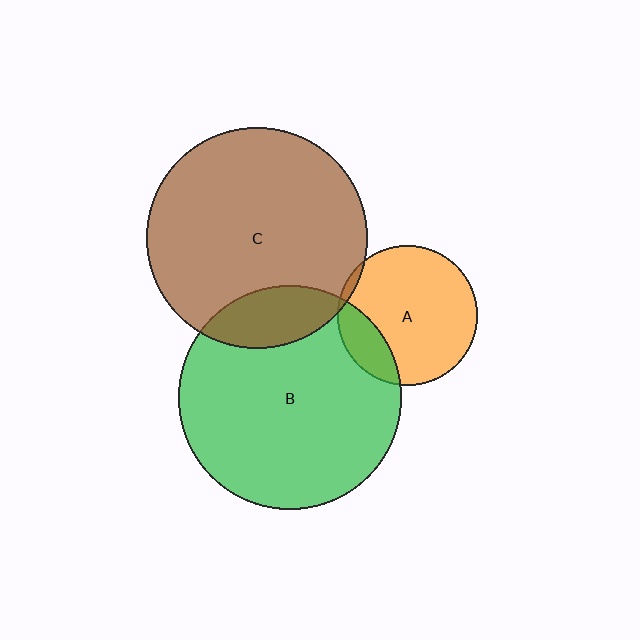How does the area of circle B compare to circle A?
Approximately 2.6 times.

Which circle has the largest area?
Circle B (green).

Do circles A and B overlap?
Yes.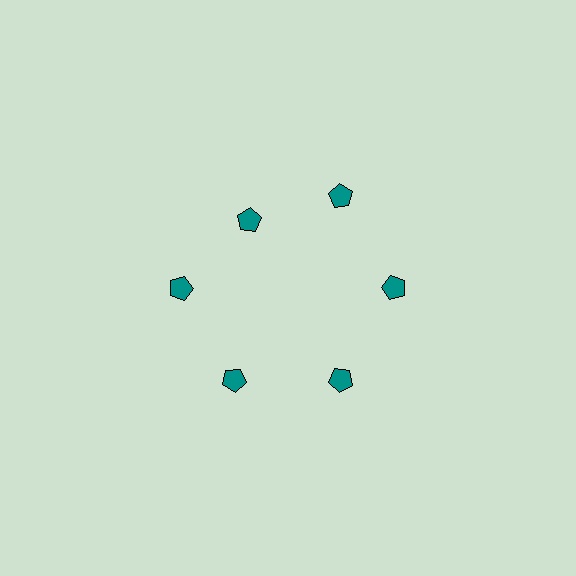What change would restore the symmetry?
The symmetry would be restored by moving it outward, back onto the ring so that all 6 pentagons sit at equal angles and equal distance from the center.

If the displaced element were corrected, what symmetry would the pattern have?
It would have 6-fold rotational symmetry — the pattern would map onto itself every 60 degrees.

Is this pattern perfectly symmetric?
No. The 6 teal pentagons are arranged in a ring, but one element near the 11 o'clock position is pulled inward toward the center, breaking the 6-fold rotational symmetry.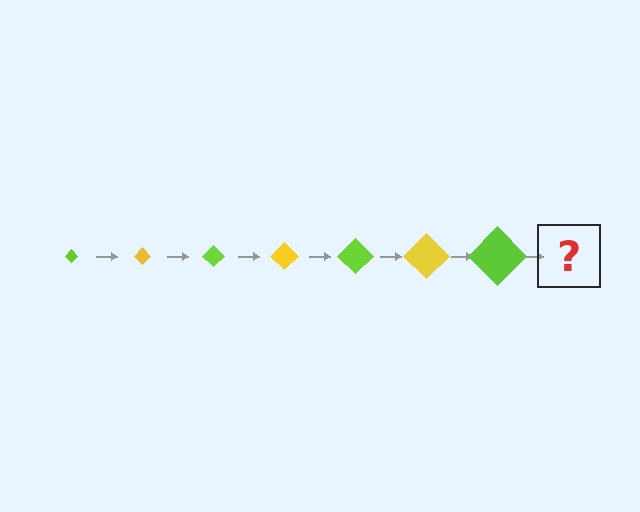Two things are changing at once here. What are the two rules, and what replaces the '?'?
The two rules are that the diamond grows larger each step and the color cycles through lime and yellow. The '?' should be a yellow diamond, larger than the previous one.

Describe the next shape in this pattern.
It should be a yellow diamond, larger than the previous one.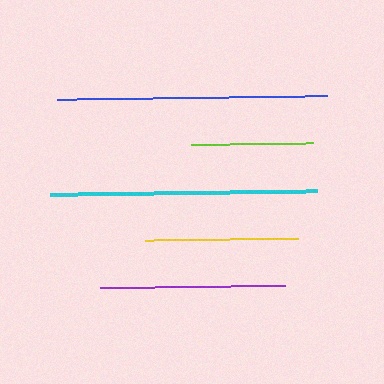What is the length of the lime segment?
The lime segment is approximately 122 pixels long.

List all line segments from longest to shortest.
From longest to shortest: blue, cyan, purple, yellow, lime.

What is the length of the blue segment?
The blue segment is approximately 270 pixels long.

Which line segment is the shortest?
The lime line is the shortest at approximately 122 pixels.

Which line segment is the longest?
The blue line is the longest at approximately 270 pixels.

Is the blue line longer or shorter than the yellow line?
The blue line is longer than the yellow line.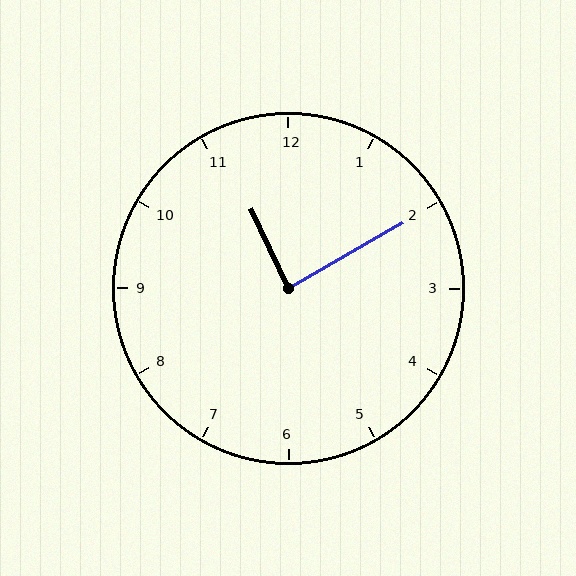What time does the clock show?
11:10.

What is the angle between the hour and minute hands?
Approximately 85 degrees.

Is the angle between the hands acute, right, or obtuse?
It is right.